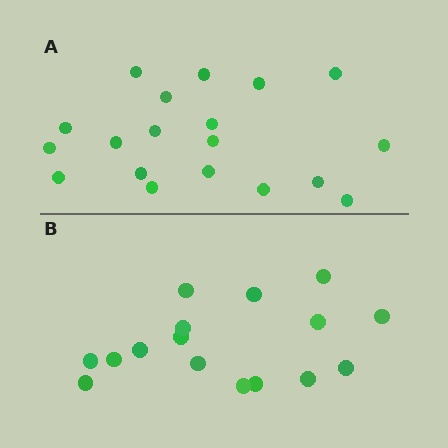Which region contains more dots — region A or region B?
Region A (the top region) has more dots.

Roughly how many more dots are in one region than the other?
Region A has just a few more — roughly 2 or 3 more dots than region B.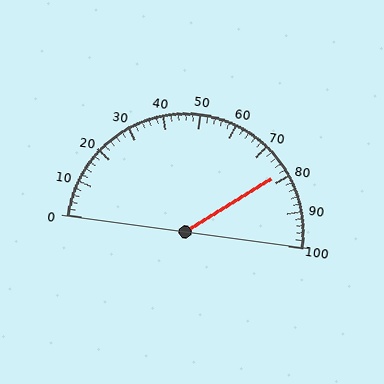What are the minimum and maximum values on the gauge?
The gauge ranges from 0 to 100.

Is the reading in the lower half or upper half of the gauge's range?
The reading is in the upper half of the range (0 to 100).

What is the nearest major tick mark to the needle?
The nearest major tick mark is 80.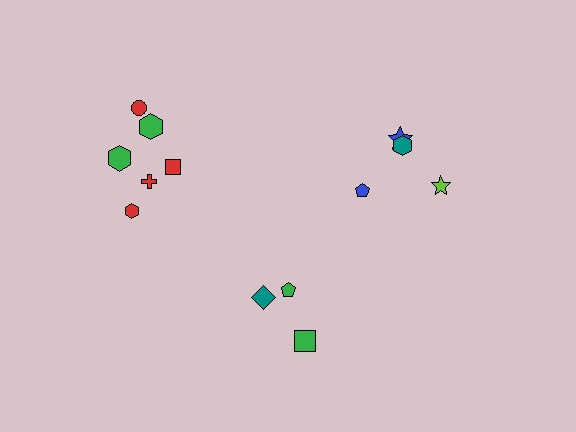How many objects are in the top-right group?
There are 4 objects.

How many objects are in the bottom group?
There are 3 objects.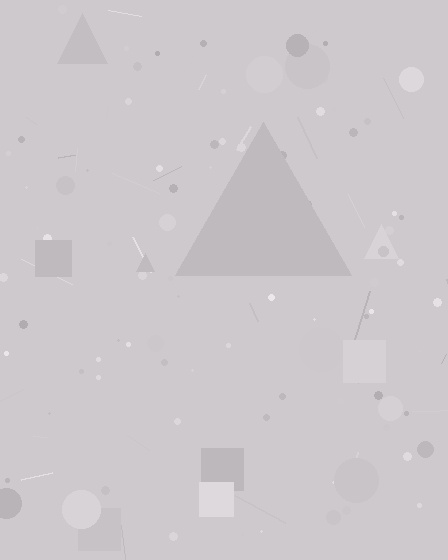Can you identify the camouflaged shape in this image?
The camouflaged shape is a triangle.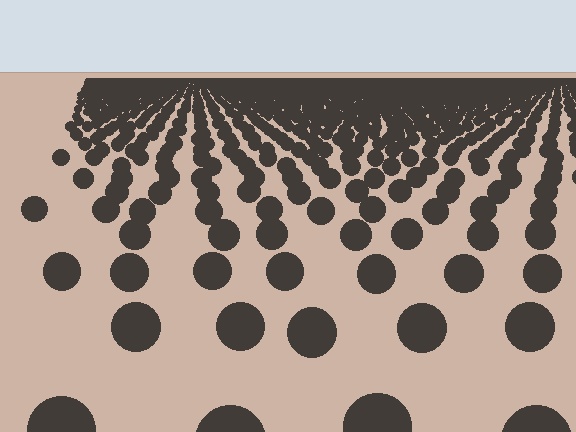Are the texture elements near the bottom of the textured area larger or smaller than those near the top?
Larger. Near the bottom, elements are closer to the viewer and appear at a bigger on-screen size.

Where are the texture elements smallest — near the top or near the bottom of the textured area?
Near the top.